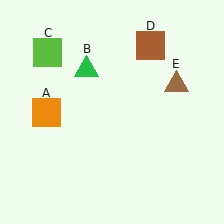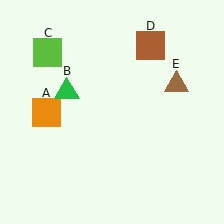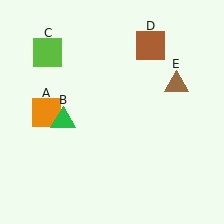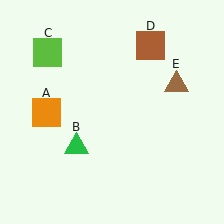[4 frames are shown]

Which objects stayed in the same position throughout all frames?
Orange square (object A) and lime square (object C) and brown square (object D) and brown triangle (object E) remained stationary.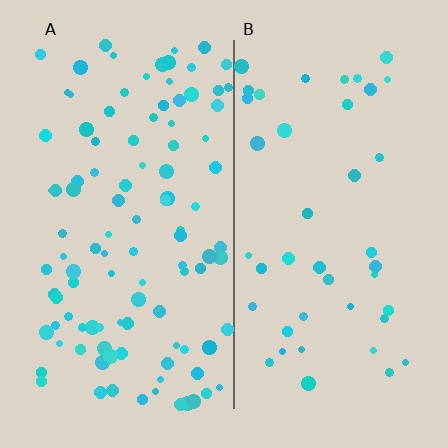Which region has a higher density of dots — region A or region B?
A (the left).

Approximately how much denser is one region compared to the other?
Approximately 2.4× — region A over region B.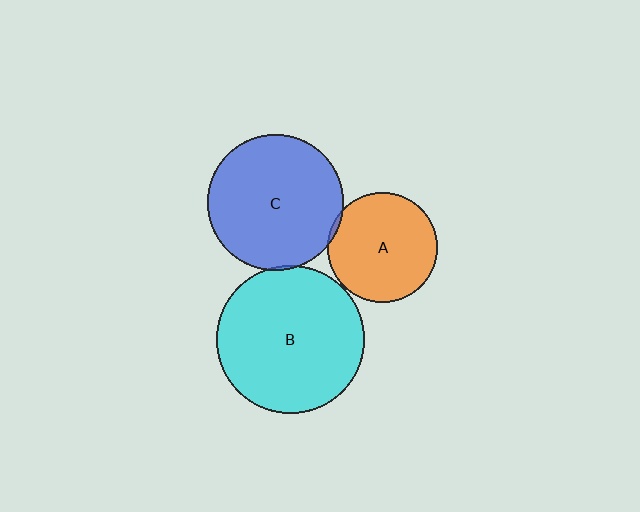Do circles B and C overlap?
Yes.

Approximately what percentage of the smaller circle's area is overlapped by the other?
Approximately 5%.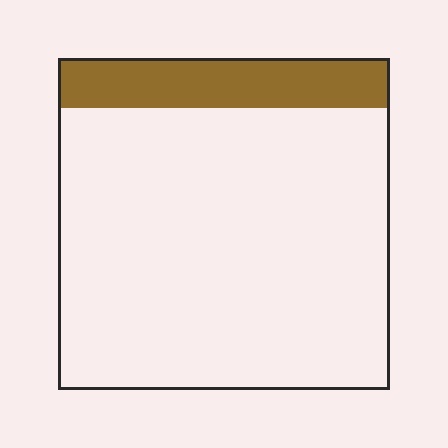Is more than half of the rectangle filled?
No.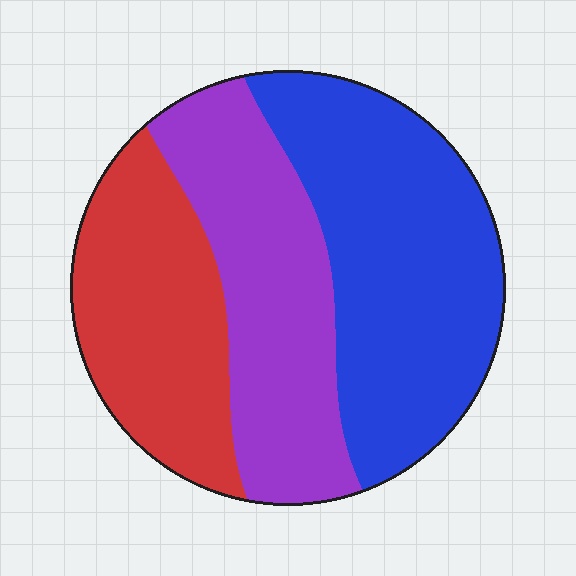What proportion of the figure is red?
Red covers about 25% of the figure.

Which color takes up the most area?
Blue, at roughly 40%.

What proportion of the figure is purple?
Purple covers roughly 30% of the figure.